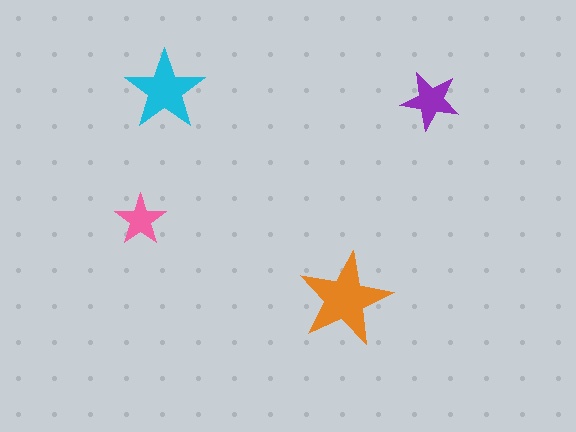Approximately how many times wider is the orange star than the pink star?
About 2 times wider.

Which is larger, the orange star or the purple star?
The orange one.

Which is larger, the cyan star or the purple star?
The cyan one.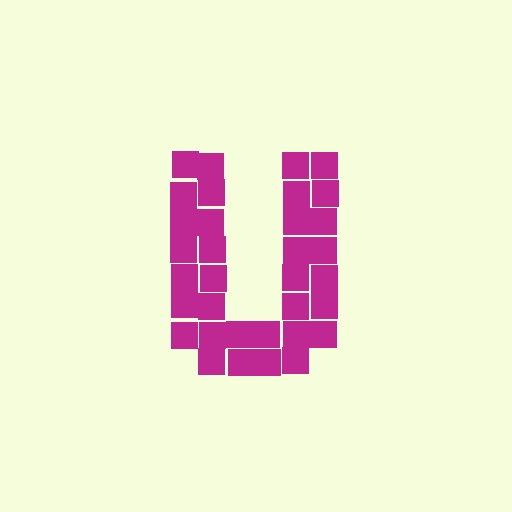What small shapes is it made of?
It is made of small squares.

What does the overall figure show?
The overall figure shows the letter U.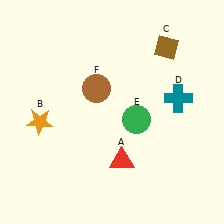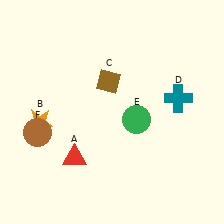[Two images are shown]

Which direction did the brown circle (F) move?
The brown circle (F) moved left.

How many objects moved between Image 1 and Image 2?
3 objects moved between the two images.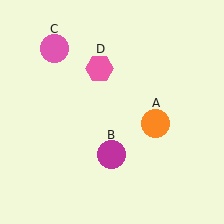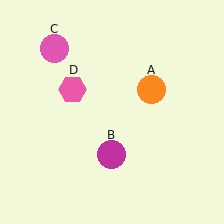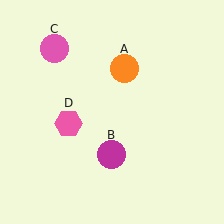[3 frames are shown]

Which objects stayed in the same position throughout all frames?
Magenta circle (object B) and pink circle (object C) remained stationary.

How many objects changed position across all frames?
2 objects changed position: orange circle (object A), pink hexagon (object D).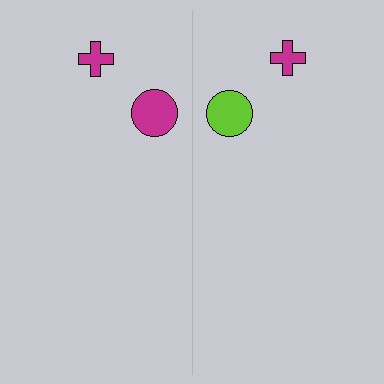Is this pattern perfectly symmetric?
No, the pattern is not perfectly symmetric. The lime circle on the right side breaks the symmetry — its mirror counterpart is magenta.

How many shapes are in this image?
There are 4 shapes in this image.